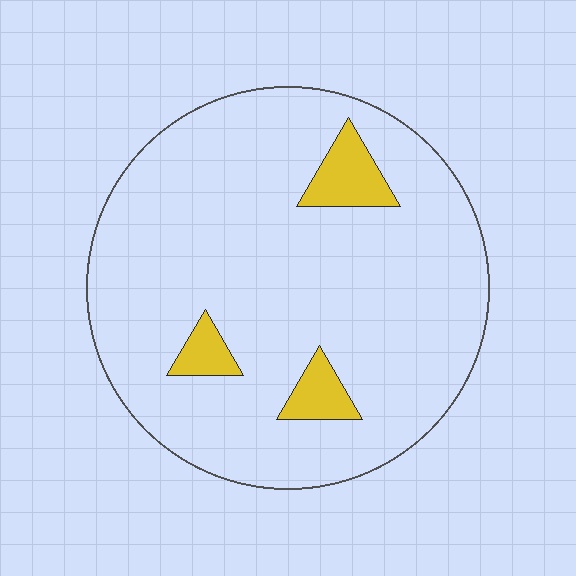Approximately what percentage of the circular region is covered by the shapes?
Approximately 10%.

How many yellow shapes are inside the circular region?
3.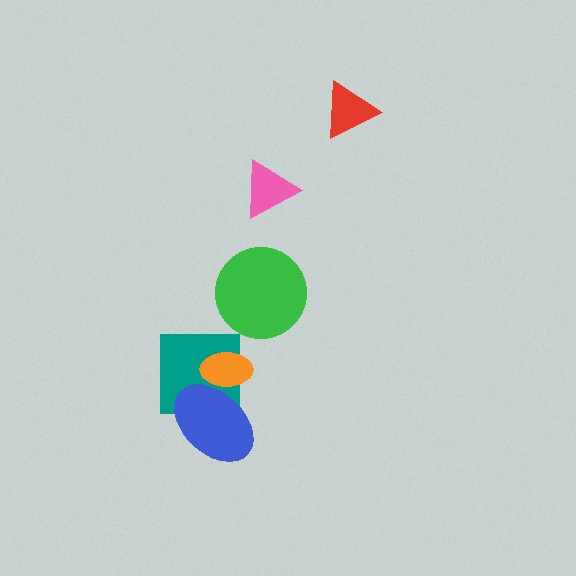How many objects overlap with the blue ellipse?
2 objects overlap with the blue ellipse.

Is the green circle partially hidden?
No, no other shape covers it.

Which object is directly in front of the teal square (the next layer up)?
The blue ellipse is directly in front of the teal square.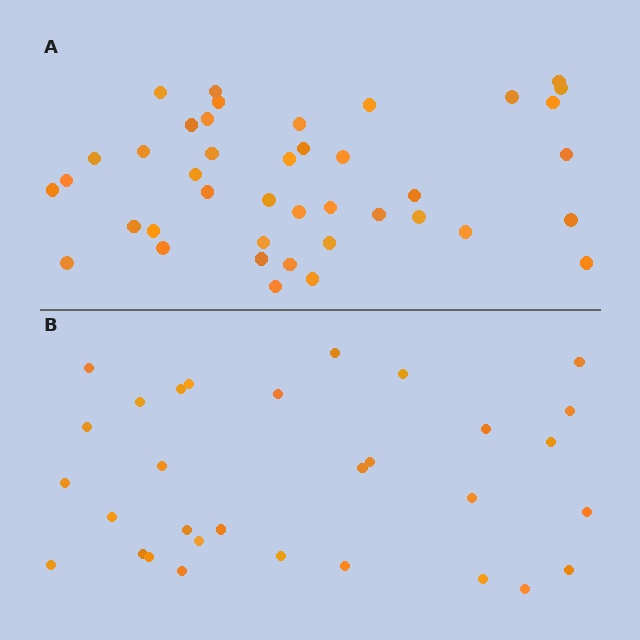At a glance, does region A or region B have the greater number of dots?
Region A (the top region) has more dots.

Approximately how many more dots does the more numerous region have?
Region A has roughly 10 or so more dots than region B.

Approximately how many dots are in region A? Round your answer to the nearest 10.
About 40 dots. (The exact count is 41, which rounds to 40.)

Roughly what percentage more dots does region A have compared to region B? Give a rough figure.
About 30% more.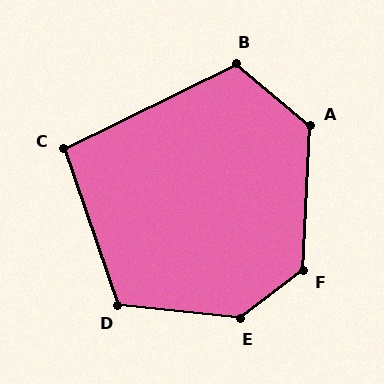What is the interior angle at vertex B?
Approximately 114 degrees (obtuse).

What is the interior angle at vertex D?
Approximately 115 degrees (obtuse).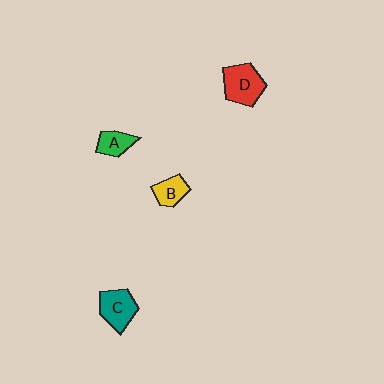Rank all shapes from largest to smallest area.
From largest to smallest: D (red), C (teal), B (yellow), A (green).